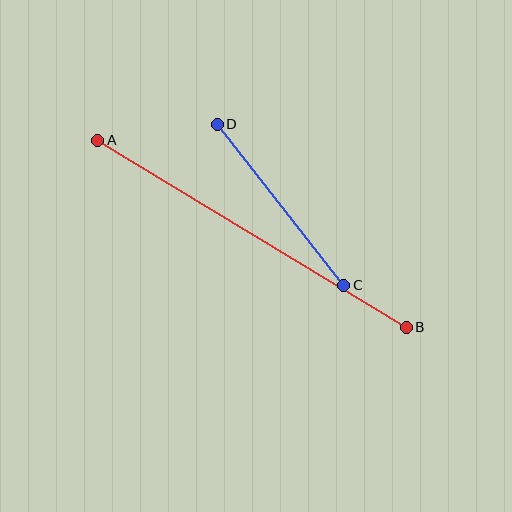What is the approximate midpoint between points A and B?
The midpoint is at approximately (252, 234) pixels.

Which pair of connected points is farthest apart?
Points A and B are farthest apart.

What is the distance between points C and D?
The distance is approximately 205 pixels.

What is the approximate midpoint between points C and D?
The midpoint is at approximately (280, 205) pixels.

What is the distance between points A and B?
The distance is approximately 361 pixels.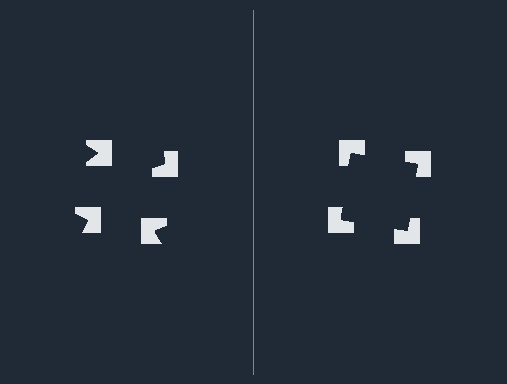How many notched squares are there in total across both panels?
8 — 4 on each side.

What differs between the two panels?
The notched squares are positioned identically on both sides; only the wedge orientations differ. On the right they align to a square; on the left they are misaligned.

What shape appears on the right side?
An illusory square.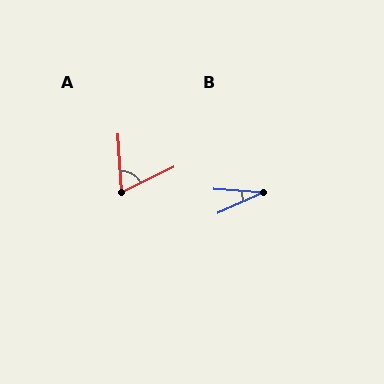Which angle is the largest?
A, at approximately 68 degrees.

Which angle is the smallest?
B, at approximately 29 degrees.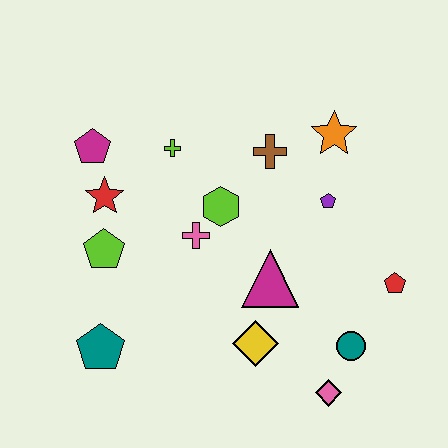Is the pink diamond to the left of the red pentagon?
Yes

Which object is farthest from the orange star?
The teal pentagon is farthest from the orange star.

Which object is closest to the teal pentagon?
The lime pentagon is closest to the teal pentagon.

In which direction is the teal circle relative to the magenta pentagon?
The teal circle is to the right of the magenta pentagon.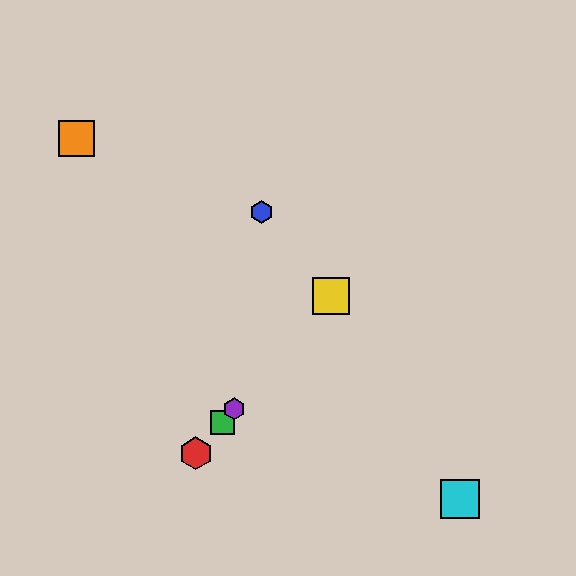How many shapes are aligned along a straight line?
4 shapes (the red hexagon, the green square, the yellow square, the purple hexagon) are aligned along a straight line.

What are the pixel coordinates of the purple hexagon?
The purple hexagon is at (234, 409).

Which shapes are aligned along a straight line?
The red hexagon, the green square, the yellow square, the purple hexagon are aligned along a straight line.